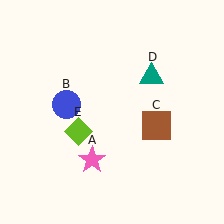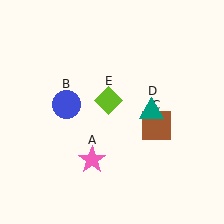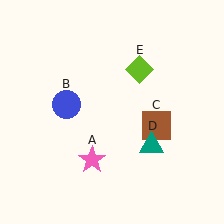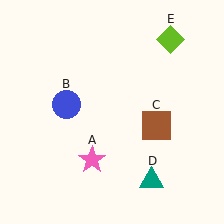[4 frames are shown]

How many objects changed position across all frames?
2 objects changed position: teal triangle (object D), lime diamond (object E).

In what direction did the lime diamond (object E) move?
The lime diamond (object E) moved up and to the right.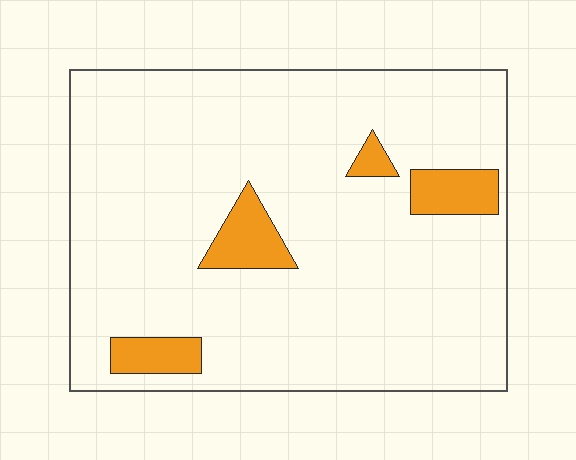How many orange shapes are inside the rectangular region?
4.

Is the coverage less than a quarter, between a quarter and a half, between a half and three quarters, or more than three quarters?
Less than a quarter.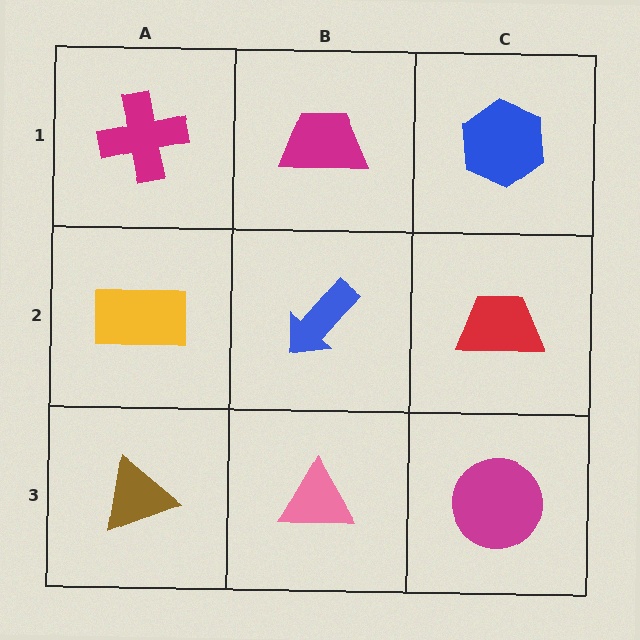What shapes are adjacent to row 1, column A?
A yellow rectangle (row 2, column A), a magenta trapezoid (row 1, column B).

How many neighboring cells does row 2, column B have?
4.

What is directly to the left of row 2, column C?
A blue arrow.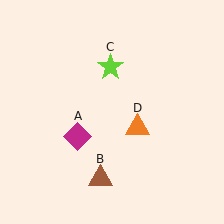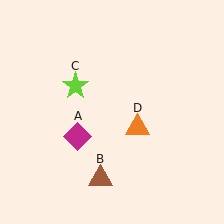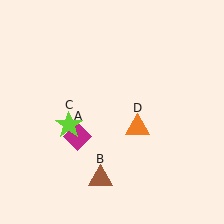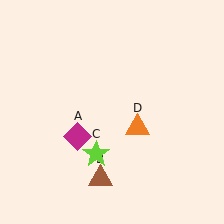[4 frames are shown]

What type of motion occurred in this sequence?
The lime star (object C) rotated counterclockwise around the center of the scene.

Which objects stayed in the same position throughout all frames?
Magenta diamond (object A) and brown triangle (object B) and orange triangle (object D) remained stationary.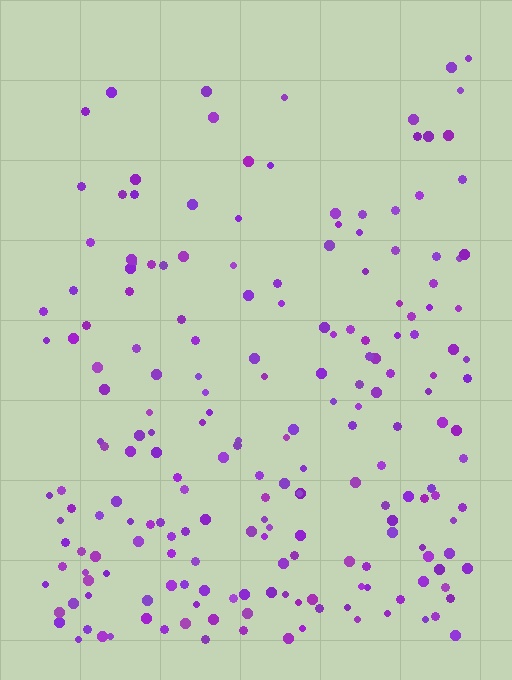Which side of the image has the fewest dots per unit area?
The top.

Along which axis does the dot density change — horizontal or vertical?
Vertical.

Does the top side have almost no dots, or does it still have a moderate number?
Still a moderate number, just noticeably fewer than the bottom.